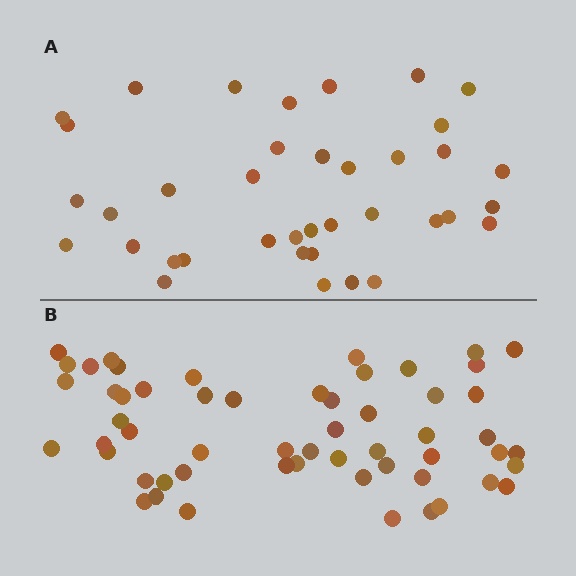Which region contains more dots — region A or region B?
Region B (the bottom region) has more dots.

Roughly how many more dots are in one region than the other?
Region B has approximately 20 more dots than region A.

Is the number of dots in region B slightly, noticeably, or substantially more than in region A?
Region B has substantially more. The ratio is roughly 1.5 to 1.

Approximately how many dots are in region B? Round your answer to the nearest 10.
About 60 dots. (The exact count is 56, which rounds to 60.)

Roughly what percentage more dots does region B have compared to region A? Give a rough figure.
About 45% more.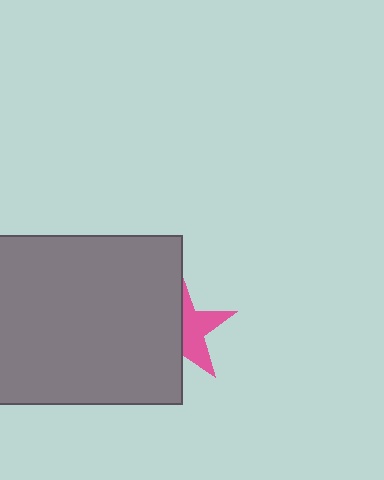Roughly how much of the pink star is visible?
A small part of it is visible (roughly 45%).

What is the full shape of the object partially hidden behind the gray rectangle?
The partially hidden object is a pink star.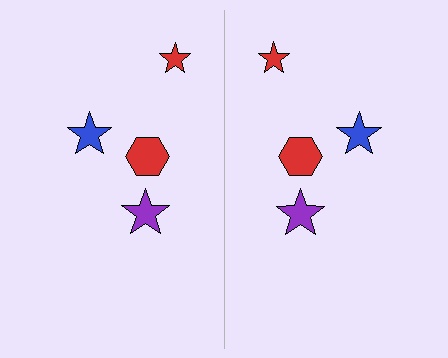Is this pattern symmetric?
Yes, this pattern has bilateral (reflection) symmetry.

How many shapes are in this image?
There are 8 shapes in this image.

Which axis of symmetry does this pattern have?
The pattern has a vertical axis of symmetry running through the center of the image.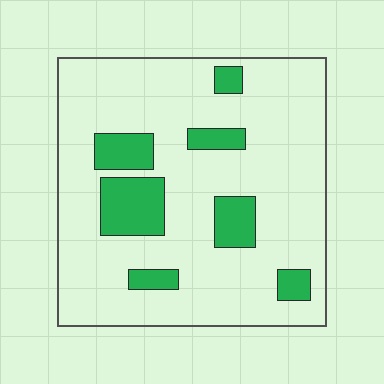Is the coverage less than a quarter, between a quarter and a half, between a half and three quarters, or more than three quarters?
Less than a quarter.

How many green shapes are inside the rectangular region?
7.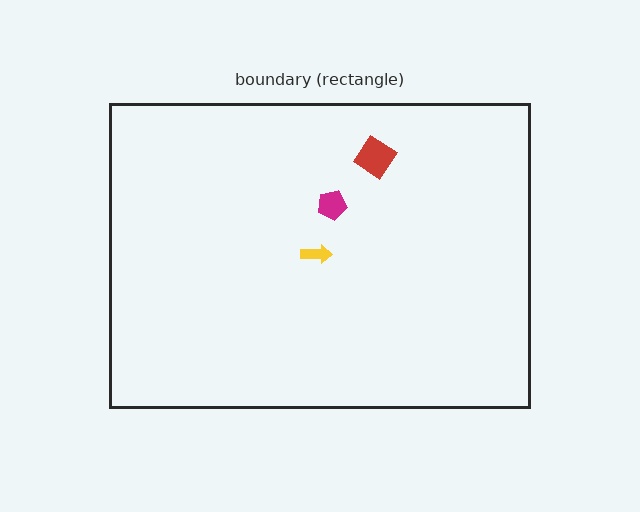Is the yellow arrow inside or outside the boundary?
Inside.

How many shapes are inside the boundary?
3 inside, 0 outside.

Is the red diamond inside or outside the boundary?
Inside.